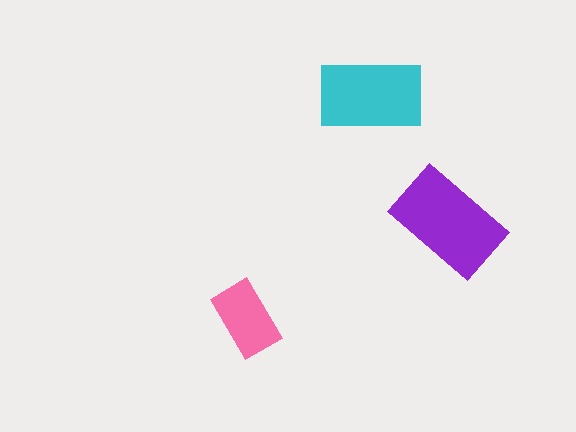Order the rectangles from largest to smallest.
the purple one, the cyan one, the pink one.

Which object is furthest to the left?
The pink rectangle is leftmost.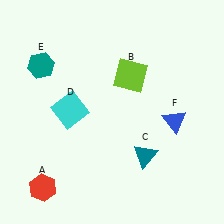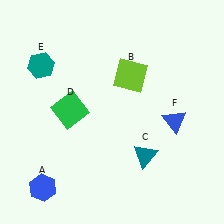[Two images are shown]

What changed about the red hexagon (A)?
In Image 1, A is red. In Image 2, it changed to blue.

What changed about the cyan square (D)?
In Image 1, D is cyan. In Image 2, it changed to green.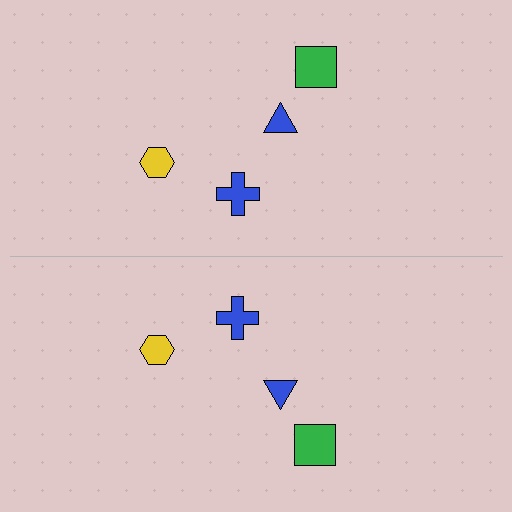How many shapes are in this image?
There are 8 shapes in this image.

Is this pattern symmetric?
Yes, this pattern has bilateral (reflection) symmetry.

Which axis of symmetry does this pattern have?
The pattern has a horizontal axis of symmetry running through the center of the image.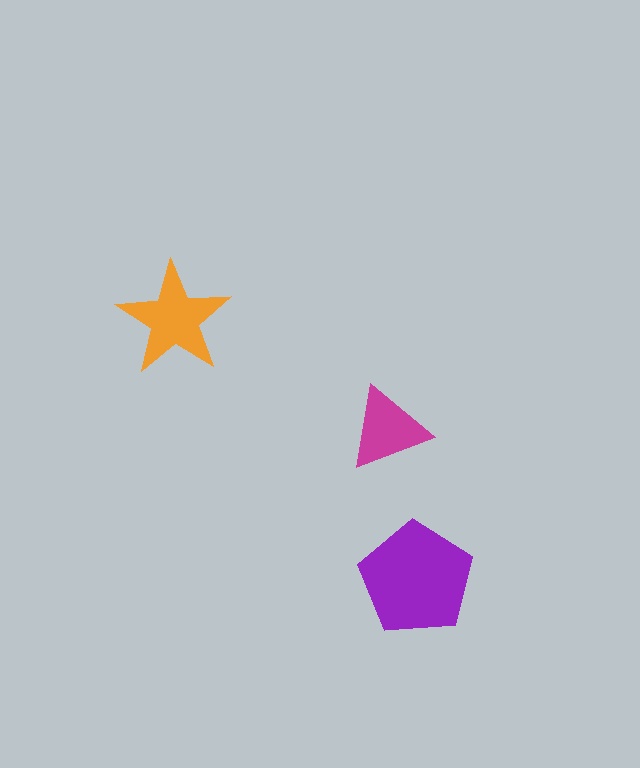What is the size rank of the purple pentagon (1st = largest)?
1st.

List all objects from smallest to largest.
The magenta triangle, the orange star, the purple pentagon.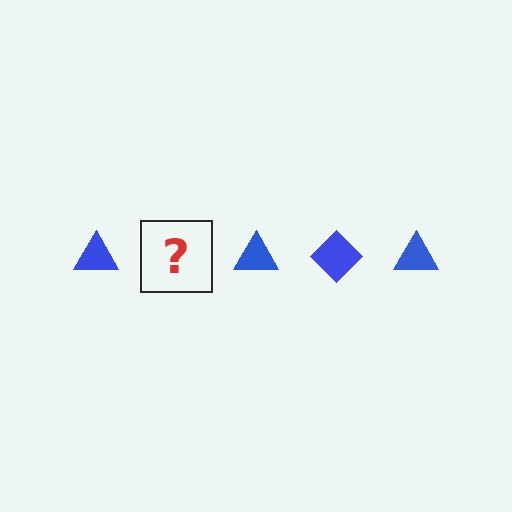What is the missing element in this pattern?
The missing element is a blue diamond.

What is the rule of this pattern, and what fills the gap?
The rule is that the pattern cycles through triangle, diamond shapes in blue. The gap should be filled with a blue diamond.